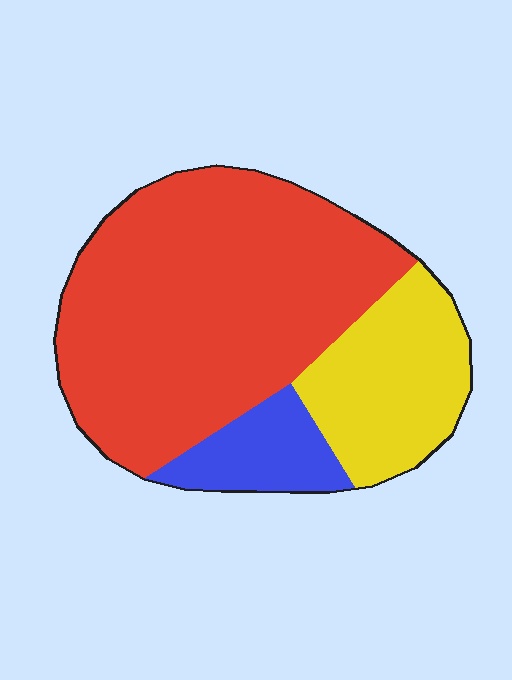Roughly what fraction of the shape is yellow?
Yellow takes up about one quarter (1/4) of the shape.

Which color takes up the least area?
Blue, at roughly 10%.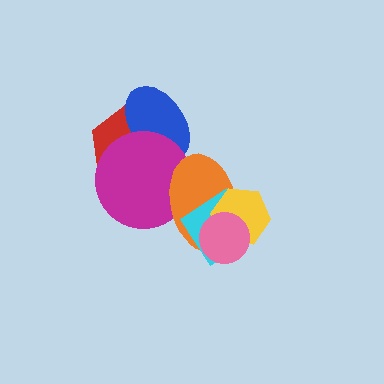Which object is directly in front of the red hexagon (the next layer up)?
The blue ellipse is directly in front of the red hexagon.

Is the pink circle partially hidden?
No, no other shape covers it.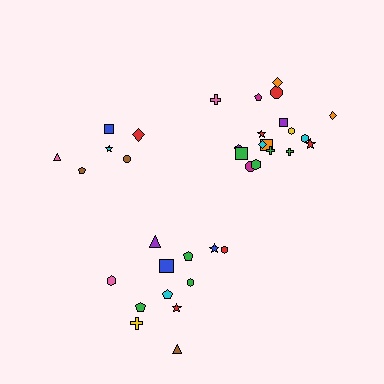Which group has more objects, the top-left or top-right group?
The top-right group.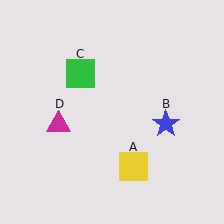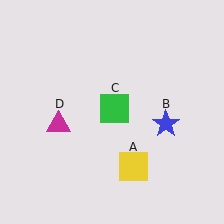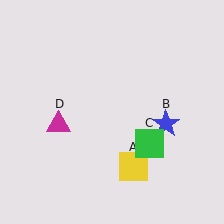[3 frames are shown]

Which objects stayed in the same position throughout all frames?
Yellow square (object A) and blue star (object B) and magenta triangle (object D) remained stationary.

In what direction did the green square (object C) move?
The green square (object C) moved down and to the right.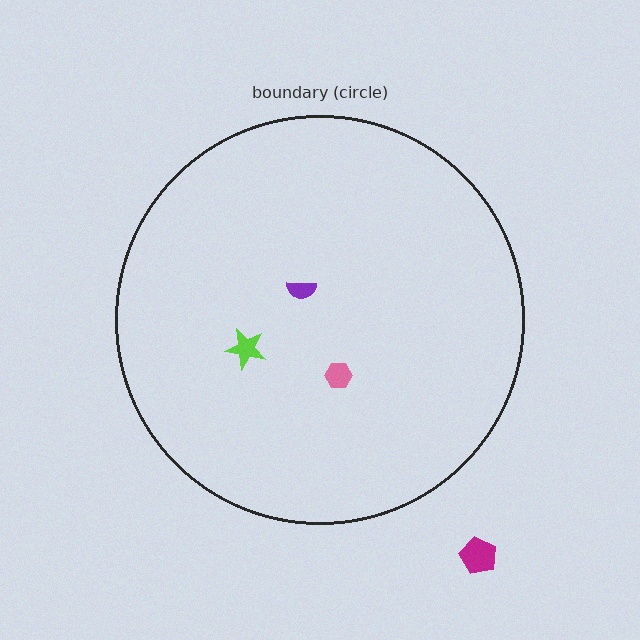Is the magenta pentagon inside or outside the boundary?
Outside.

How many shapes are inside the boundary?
3 inside, 1 outside.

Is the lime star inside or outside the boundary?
Inside.